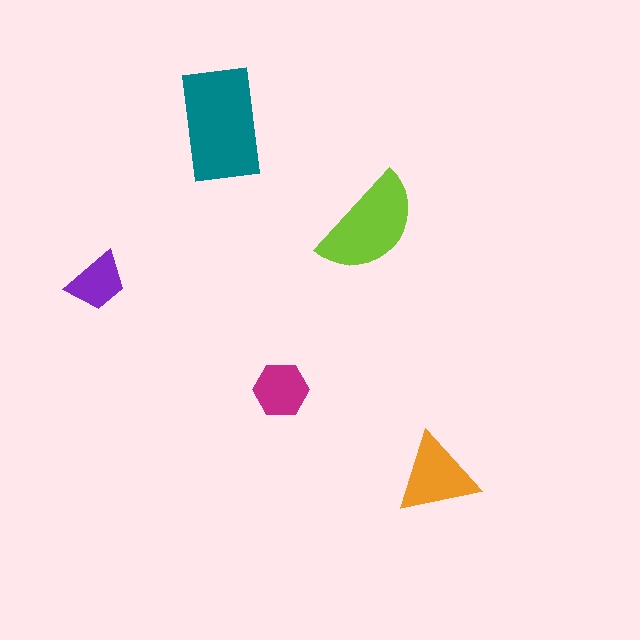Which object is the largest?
The teal rectangle.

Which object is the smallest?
The purple trapezoid.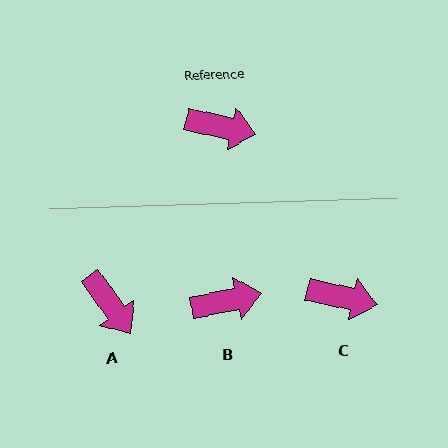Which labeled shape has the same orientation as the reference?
C.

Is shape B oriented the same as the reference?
No, it is off by about 24 degrees.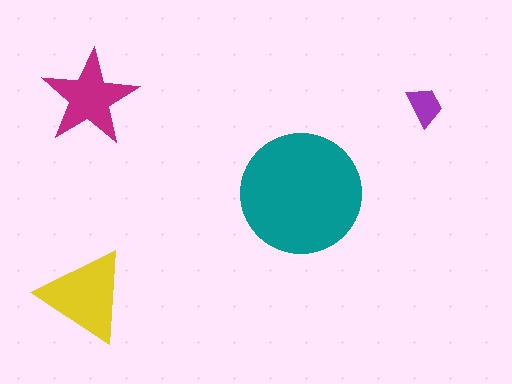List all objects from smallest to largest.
The purple trapezoid, the magenta star, the yellow triangle, the teal circle.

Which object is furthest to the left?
The yellow triangle is leftmost.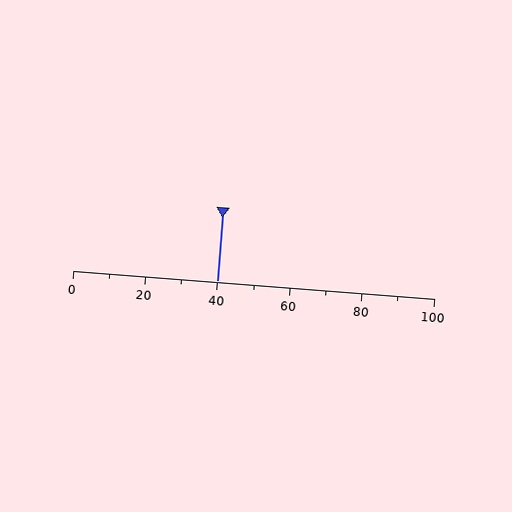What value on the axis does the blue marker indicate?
The marker indicates approximately 40.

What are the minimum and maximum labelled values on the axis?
The axis runs from 0 to 100.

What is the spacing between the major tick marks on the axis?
The major ticks are spaced 20 apart.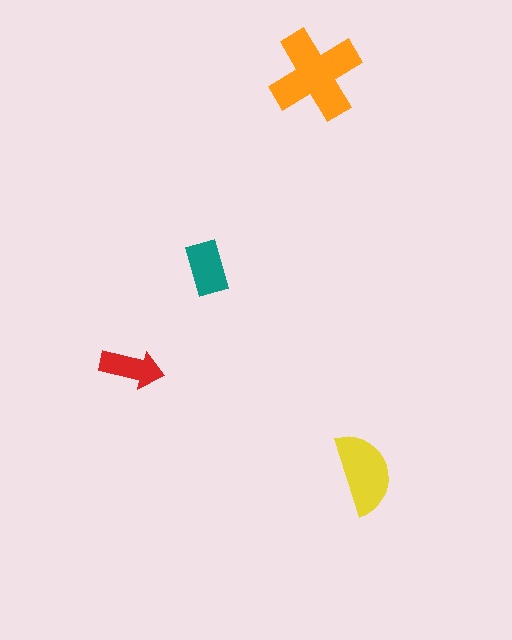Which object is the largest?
The orange cross.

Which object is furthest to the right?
The yellow semicircle is rightmost.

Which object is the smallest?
The red arrow.